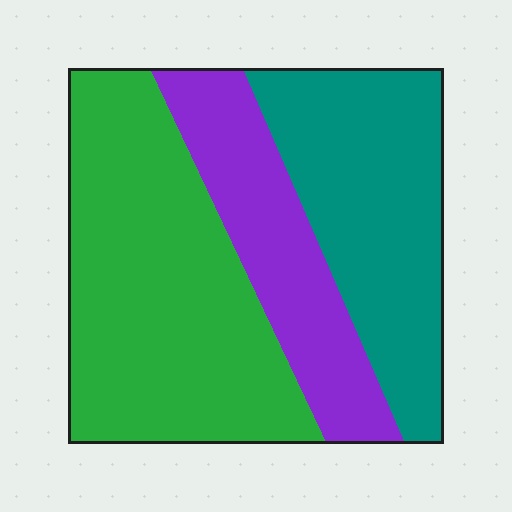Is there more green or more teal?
Green.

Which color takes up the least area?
Purple, at roughly 25%.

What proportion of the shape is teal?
Teal covers about 30% of the shape.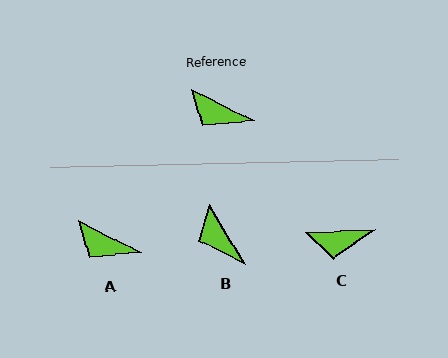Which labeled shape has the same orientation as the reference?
A.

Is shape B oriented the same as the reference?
No, it is off by about 32 degrees.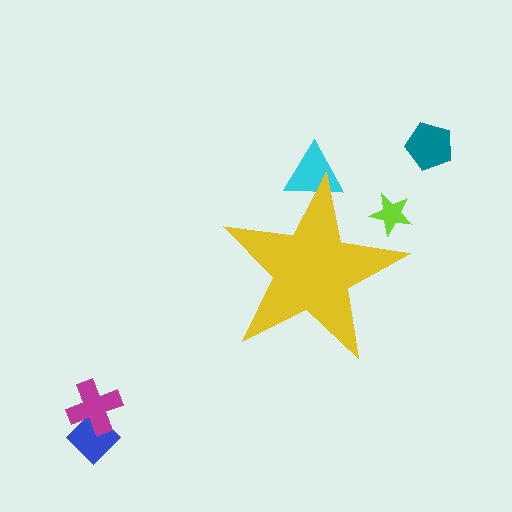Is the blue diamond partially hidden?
No, the blue diamond is fully visible.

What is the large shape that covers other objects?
A yellow star.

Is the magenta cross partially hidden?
No, the magenta cross is fully visible.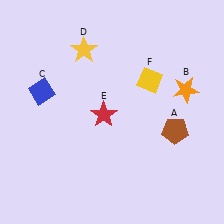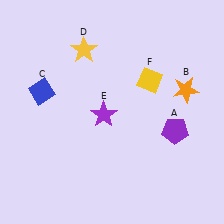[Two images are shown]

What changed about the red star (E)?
In Image 1, E is red. In Image 2, it changed to purple.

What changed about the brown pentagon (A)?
In Image 1, A is brown. In Image 2, it changed to purple.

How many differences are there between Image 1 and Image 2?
There are 2 differences between the two images.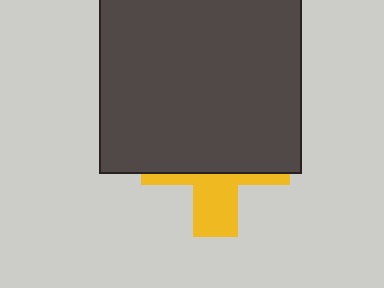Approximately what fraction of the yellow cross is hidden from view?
Roughly 64% of the yellow cross is hidden behind the dark gray rectangle.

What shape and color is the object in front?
The object in front is a dark gray rectangle.